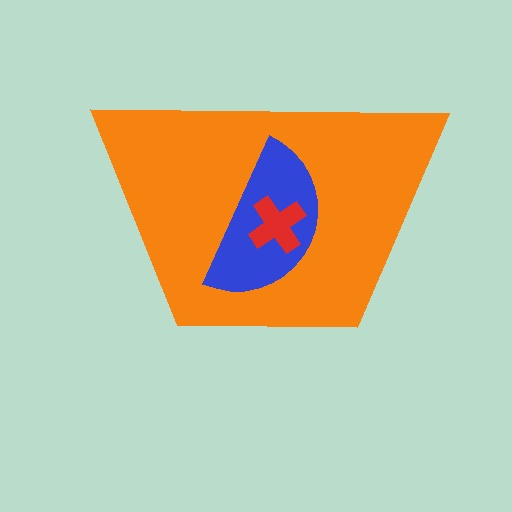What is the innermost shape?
The red cross.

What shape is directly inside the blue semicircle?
The red cross.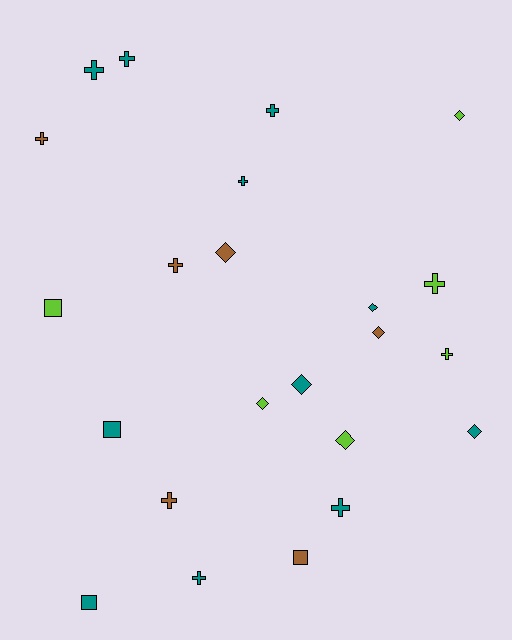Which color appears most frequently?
Teal, with 11 objects.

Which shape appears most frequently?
Cross, with 11 objects.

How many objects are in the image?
There are 23 objects.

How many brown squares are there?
There is 1 brown square.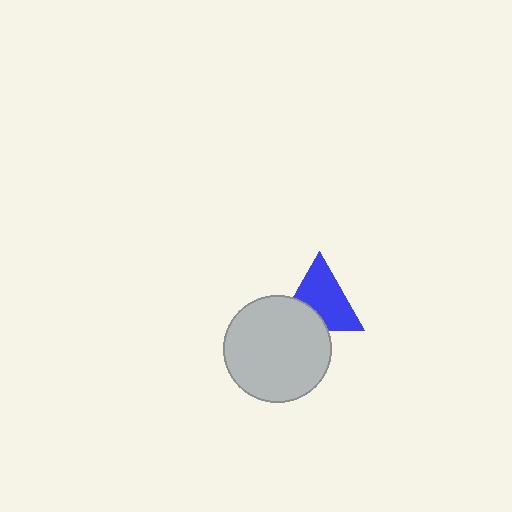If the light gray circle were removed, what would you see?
You would see the complete blue triangle.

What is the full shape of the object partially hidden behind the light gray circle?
The partially hidden object is a blue triangle.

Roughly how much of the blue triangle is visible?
Most of it is visible (roughly 69%).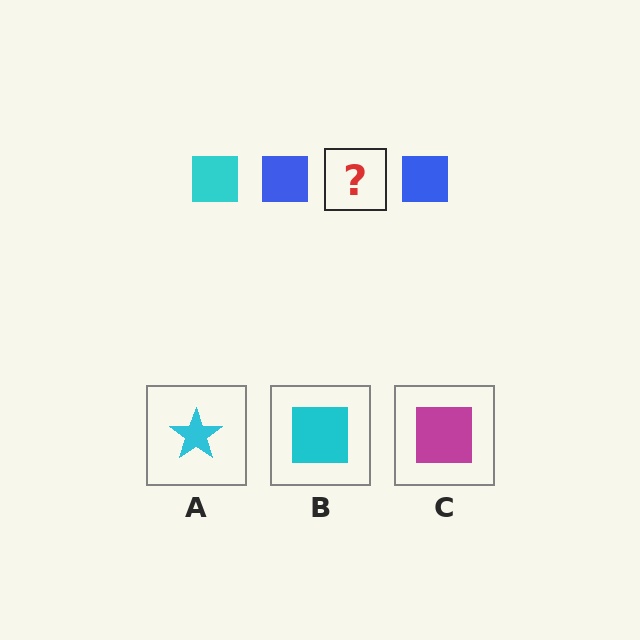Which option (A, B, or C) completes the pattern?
B.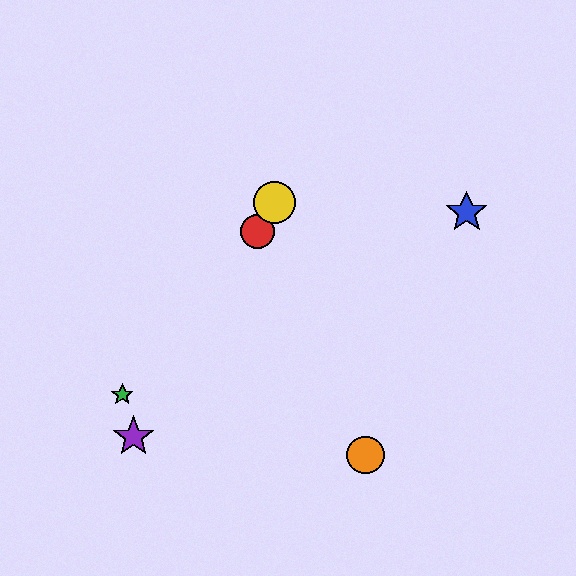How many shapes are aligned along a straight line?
3 shapes (the red circle, the yellow circle, the purple star) are aligned along a straight line.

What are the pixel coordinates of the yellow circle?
The yellow circle is at (275, 203).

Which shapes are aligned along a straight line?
The red circle, the yellow circle, the purple star are aligned along a straight line.